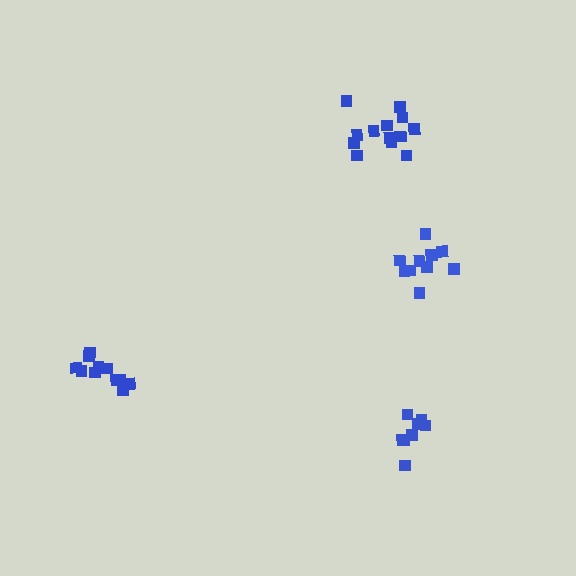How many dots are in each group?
Group 1: 11 dots, Group 2: 10 dots, Group 3: 13 dots, Group 4: 8 dots (42 total).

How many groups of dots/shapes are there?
There are 4 groups.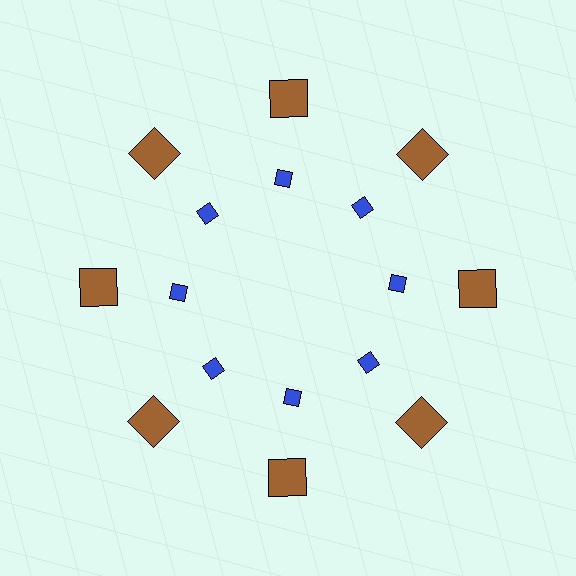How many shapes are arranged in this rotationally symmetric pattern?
There are 16 shapes, arranged in 8 groups of 2.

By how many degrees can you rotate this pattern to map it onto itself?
The pattern maps onto itself every 45 degrees of rotation.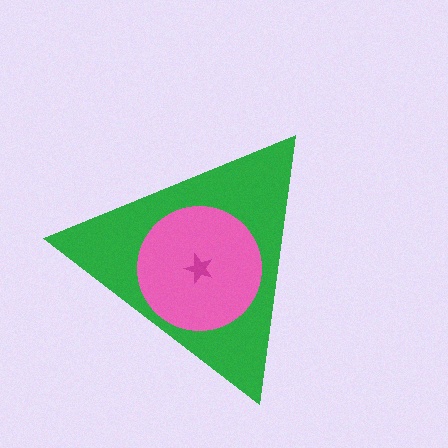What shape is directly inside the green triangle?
The pink circle.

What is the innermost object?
The magenta star.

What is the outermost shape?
The green triangle.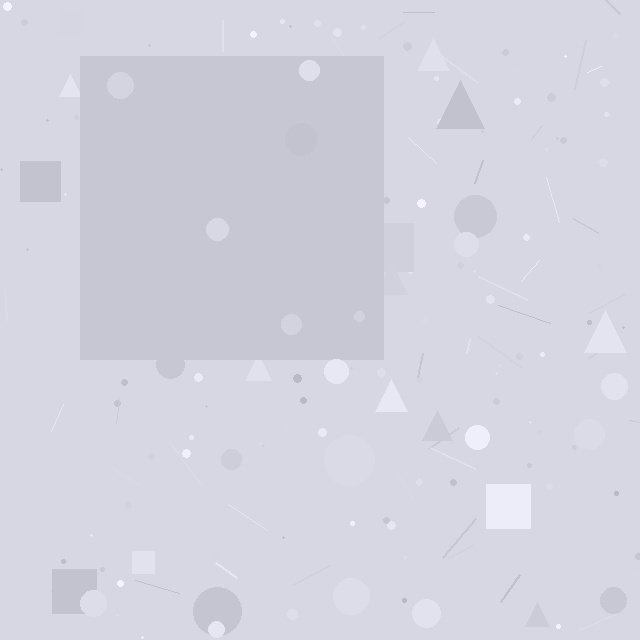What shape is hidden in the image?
A square is hidden in the image.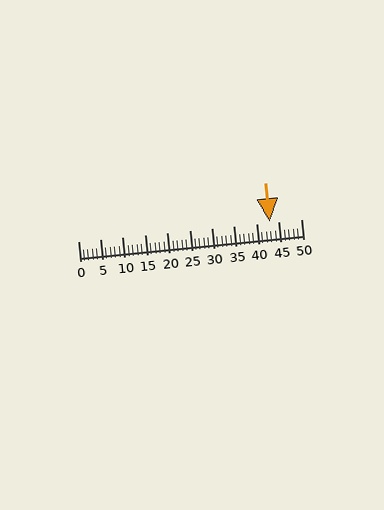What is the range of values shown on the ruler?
The ruler shows values from 0 to 50.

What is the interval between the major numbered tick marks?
The major tick marks are spaced 5 units apart.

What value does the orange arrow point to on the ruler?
The orange arrow points to approximately 43.